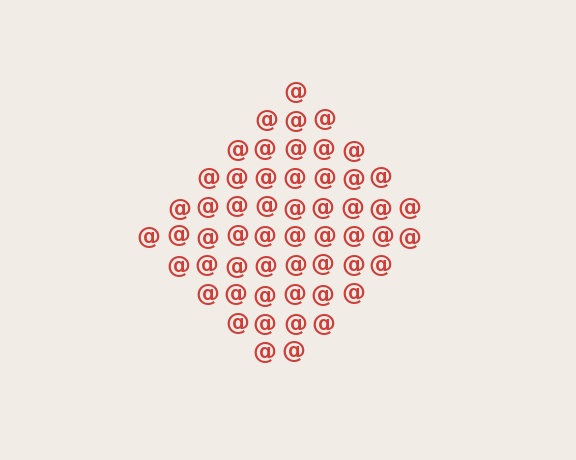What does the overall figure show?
The overall figure shows a diamond.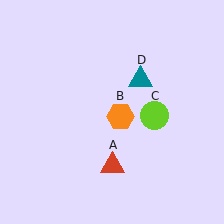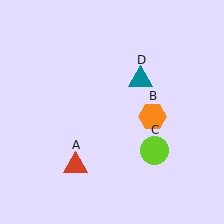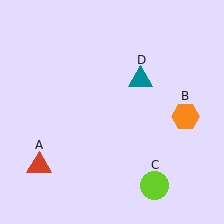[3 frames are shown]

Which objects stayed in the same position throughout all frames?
Teal triangle (object D) remained stationary.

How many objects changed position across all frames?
3 objects changed position: red triangle (object A), orange hexagon (object B), lime circle (object C).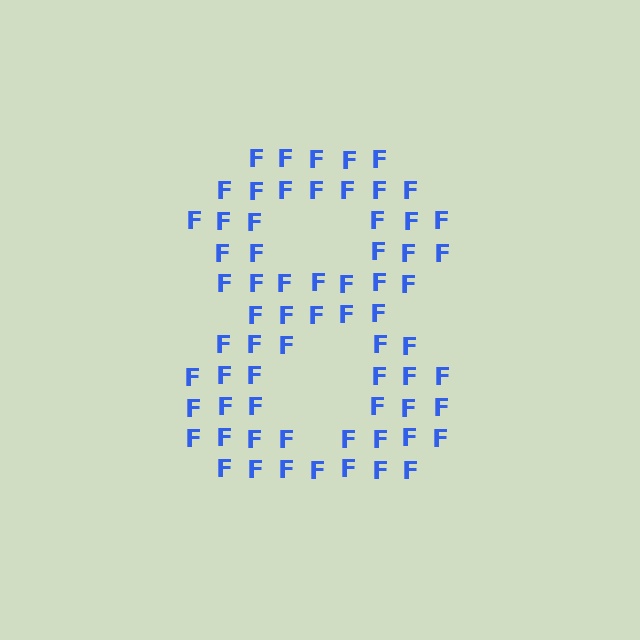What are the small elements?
The small elements are letter F's.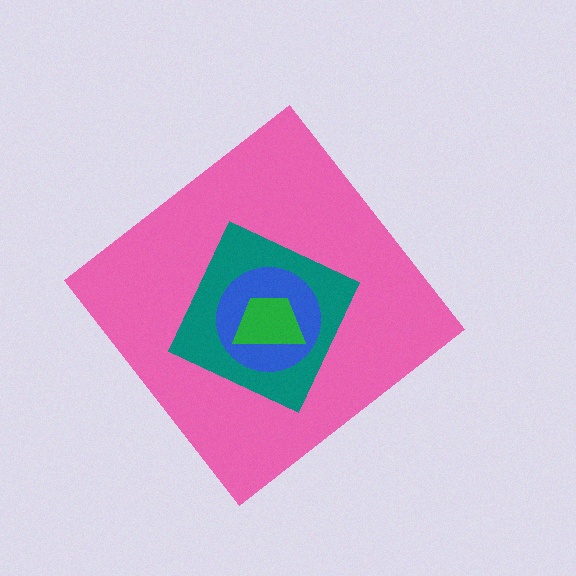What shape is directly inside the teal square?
The blue circle.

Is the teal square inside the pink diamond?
Yes.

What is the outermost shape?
The pink diamond.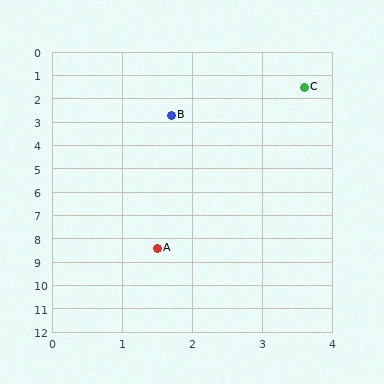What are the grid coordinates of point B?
Point B is at approximately (1.7, 2.7).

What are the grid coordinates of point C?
Point C is at approximately (3.6, 1.5).